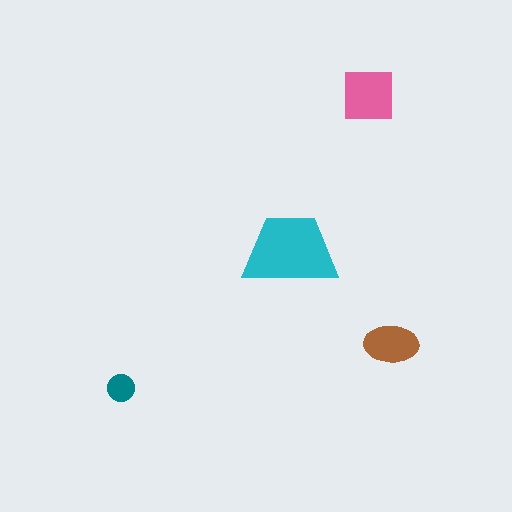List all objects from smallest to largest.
The teal circle, the brown ellipse, the pink square, the cyan trapezoid.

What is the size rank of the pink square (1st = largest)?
2nd.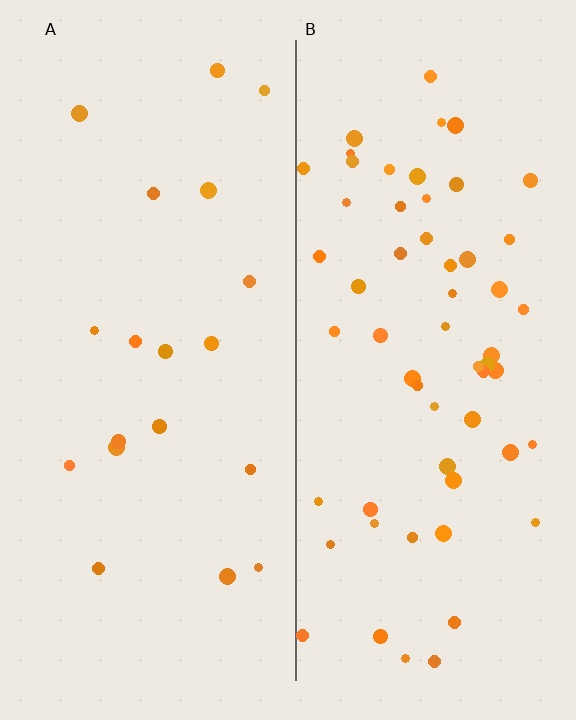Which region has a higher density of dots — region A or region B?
B (the right).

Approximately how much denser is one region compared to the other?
Approximately 3.1× — region B over region A.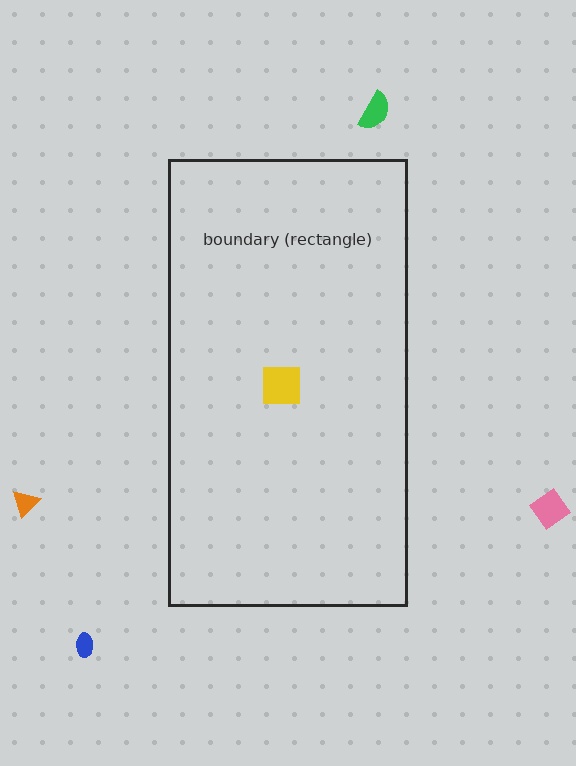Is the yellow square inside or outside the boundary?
Inside.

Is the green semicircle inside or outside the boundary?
Outside.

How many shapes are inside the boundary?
1 inside, 4 outside.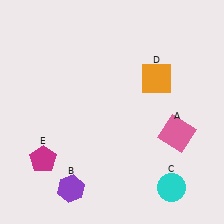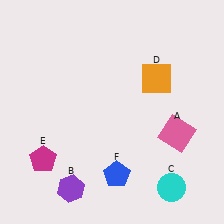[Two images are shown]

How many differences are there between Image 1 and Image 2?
There is 1 difference between the two images.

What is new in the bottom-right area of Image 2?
A blue pentagon (F) was added in the bottom-right area of Image 2.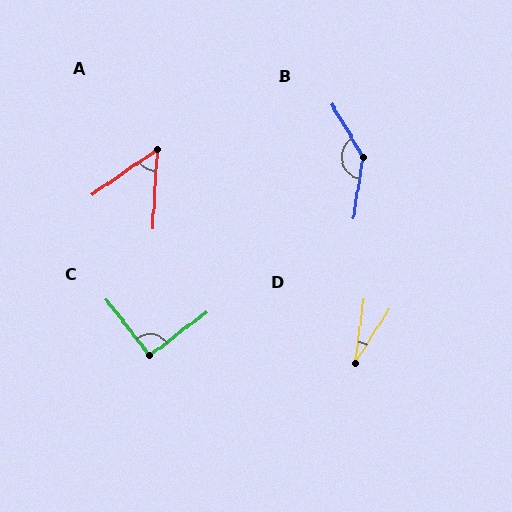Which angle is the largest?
B, at approximately 140 degrees.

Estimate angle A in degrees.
Approximately 52 degrees.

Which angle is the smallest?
D, at approximately 25 degrees.